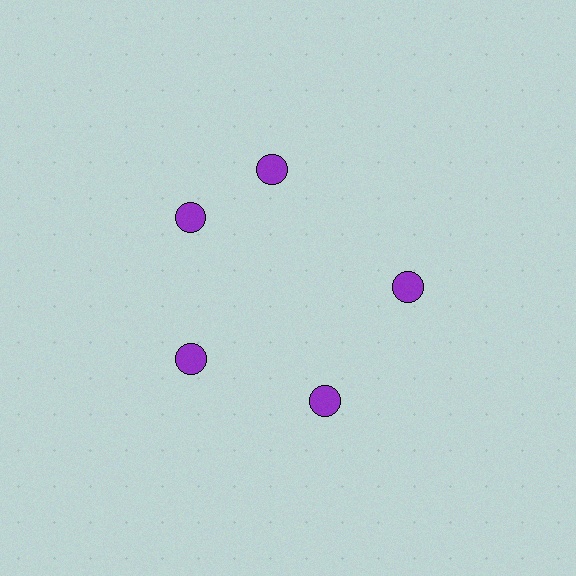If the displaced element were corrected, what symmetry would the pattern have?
It would have 5-fold rotational symmetry — the pattern would map onto itself every 72 degrees.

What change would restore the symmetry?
The symmetry would be restored by rotating it back into even spacing with its neighbors so that all 5 circles sit at equal angles and equal distance from the center.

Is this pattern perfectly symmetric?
No. The 5 purple circles are arranged in a ring, but one element near the 1 o'clock position is rotated out of alignment along the ring, breaking the 5-fold rotational symmetry.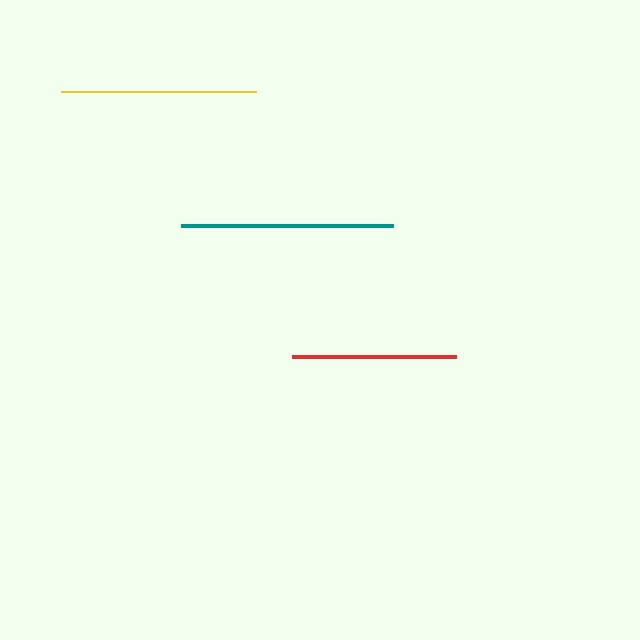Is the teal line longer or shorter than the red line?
The teal line is longer than the red line.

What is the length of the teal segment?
The teal segment is approximately 213 pixels long.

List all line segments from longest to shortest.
From longest to shortest: teal, yellow, red.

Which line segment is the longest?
The teal line is the longest at approximately 213 pixels.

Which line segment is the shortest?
The red line is the shortest at approximately 164 pixels.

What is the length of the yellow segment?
The yellow segment is approximately 195 pixels long.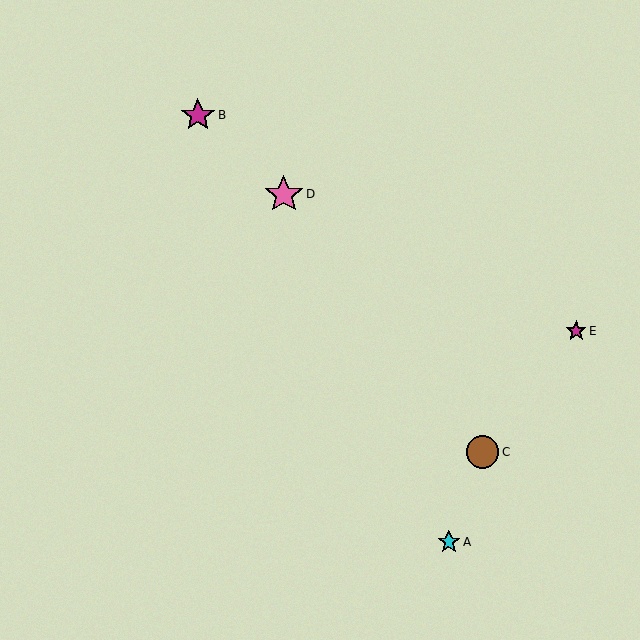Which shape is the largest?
The pink star (labeled D) is the largest.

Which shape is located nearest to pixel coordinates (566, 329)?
The magenta star (labeled E) at (576, 331) is nearest to that location.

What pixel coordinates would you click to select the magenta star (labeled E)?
Click at (576, 331) to select the magenta star E.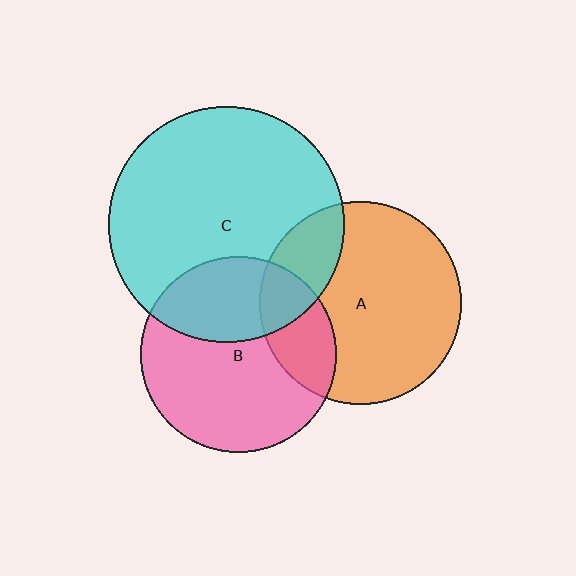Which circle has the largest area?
Circle C (cyan).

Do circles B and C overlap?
Yes.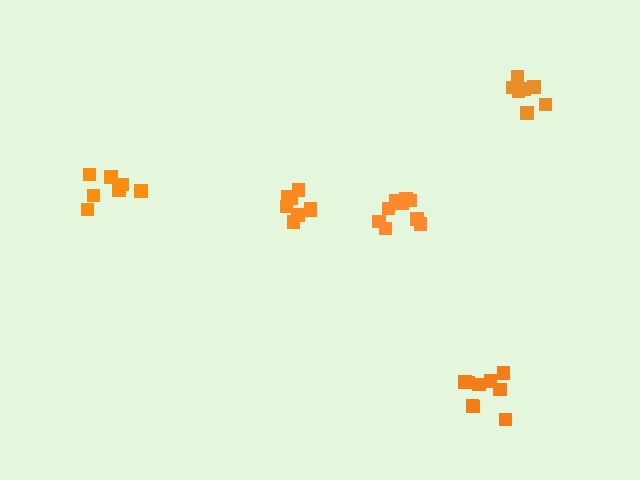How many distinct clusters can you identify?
There are 5 distinct clusters.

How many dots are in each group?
Group 1: 7 dots, Group 2: 9 dots, Group 3: 8 dots, Group 4: 9 dots, Group 5: 7 dots (40 total).